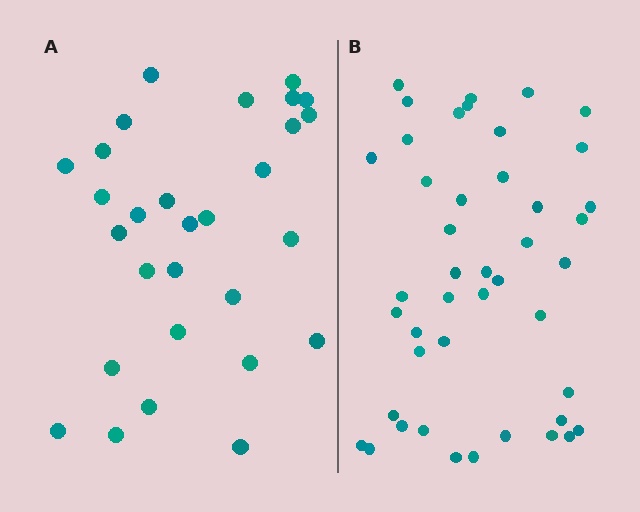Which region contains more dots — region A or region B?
Region B (the right region) has more dots.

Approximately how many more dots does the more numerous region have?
Region B has approximately 15 more dots than region A.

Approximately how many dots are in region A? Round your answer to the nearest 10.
About 30 dots. (The exact count is 29, which rounds to 30.)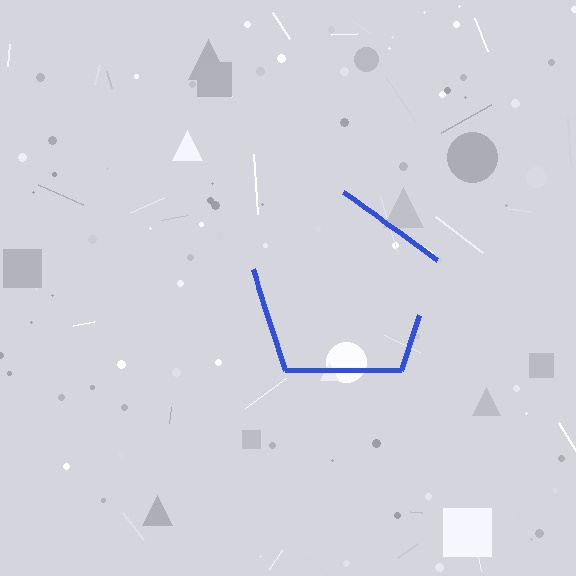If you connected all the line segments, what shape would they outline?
They would outline a pentagon.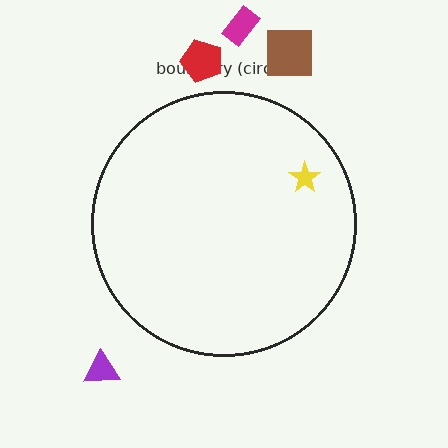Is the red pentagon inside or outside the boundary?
Outside.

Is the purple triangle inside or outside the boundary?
Outside.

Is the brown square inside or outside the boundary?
Outside.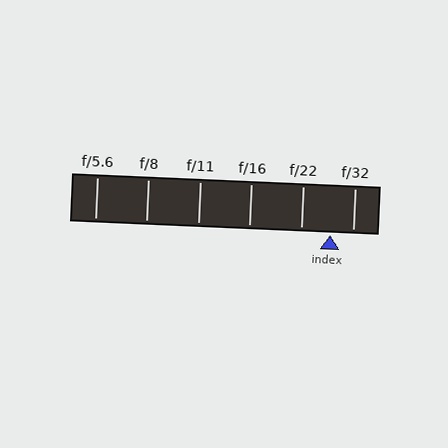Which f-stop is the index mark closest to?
The index mark is closest to f/32.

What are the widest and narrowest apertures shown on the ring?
The widest aperture shown is f/5.6 and the narrowest is f/32.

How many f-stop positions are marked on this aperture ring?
There are 6 f-stop positions marked.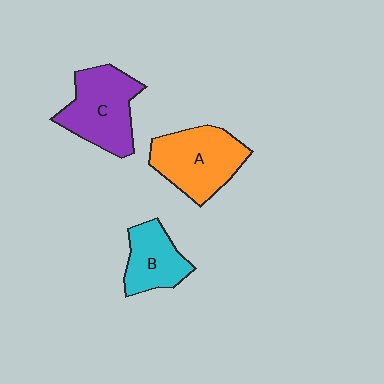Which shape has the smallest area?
Shape B (cyan).